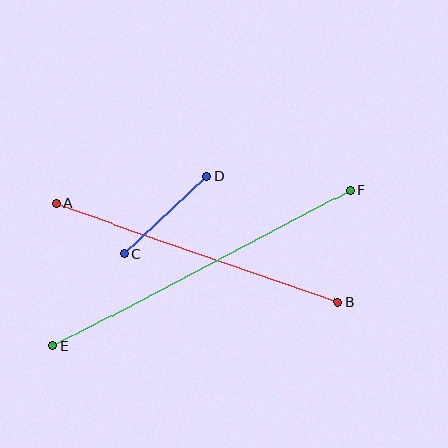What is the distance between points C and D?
The distance is approximately 114 pixels.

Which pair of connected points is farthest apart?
Points E and F are farthest apart.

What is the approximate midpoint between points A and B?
The midpoint is at approximately (197, 253) pixels.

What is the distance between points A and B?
The distance is approximately 298 pixels.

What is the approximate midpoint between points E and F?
The midpoint is at approximately (202, 268) pixels.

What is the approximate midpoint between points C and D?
The midpoint is at approximately (166, 215) pixels.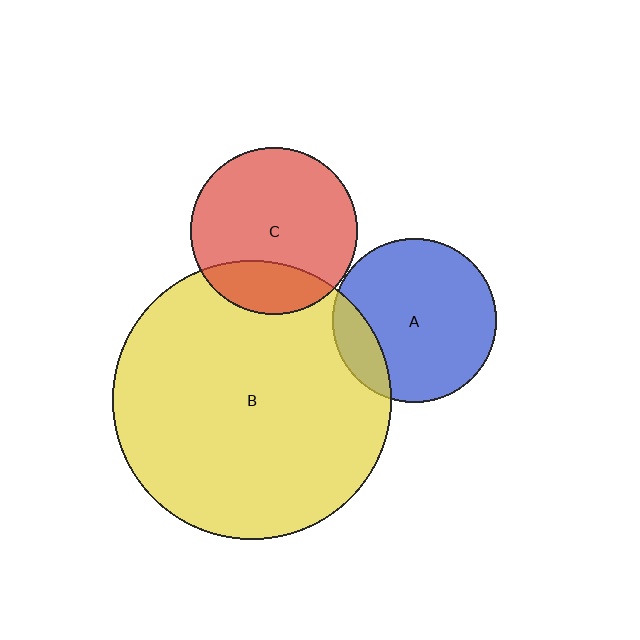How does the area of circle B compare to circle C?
Approximately 2.8 times.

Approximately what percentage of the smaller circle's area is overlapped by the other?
Approximately 25%.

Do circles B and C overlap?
Yes.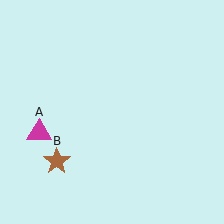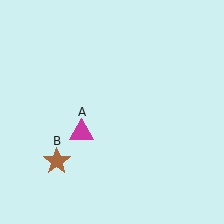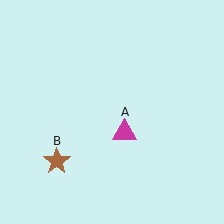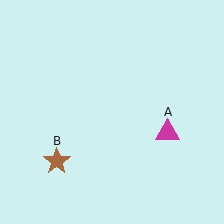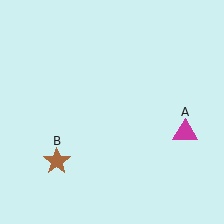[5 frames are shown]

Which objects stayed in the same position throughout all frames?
Brown star (object B) remained stationary.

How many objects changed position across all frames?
1 object changed position: magenta triangle (object A).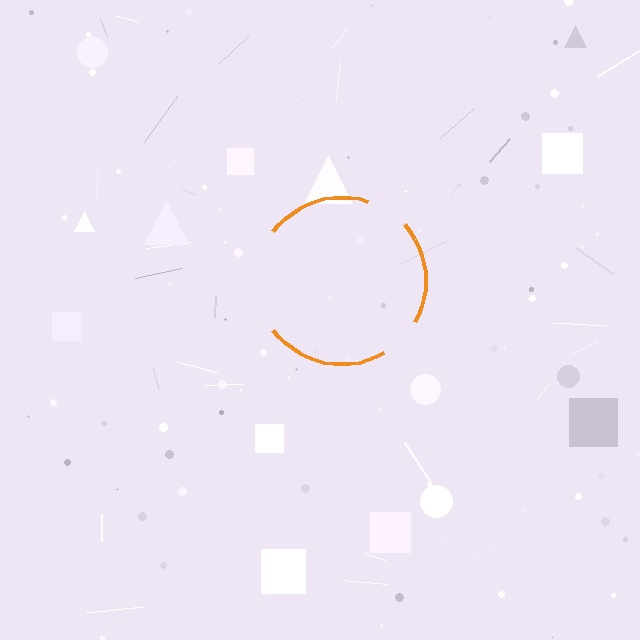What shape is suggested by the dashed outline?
The dashed outline suggests a circle.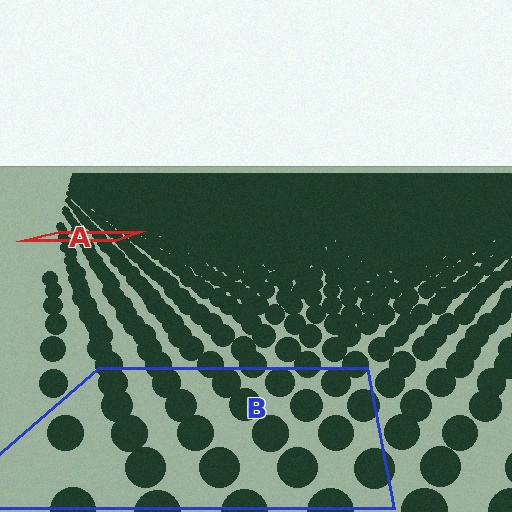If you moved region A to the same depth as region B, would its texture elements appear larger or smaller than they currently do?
They would appear larger. At a closer depth, the same texture elements are projected at a bigger on-screen size.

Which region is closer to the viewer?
Region B is closer. The texture elements there are larger and more spread out.